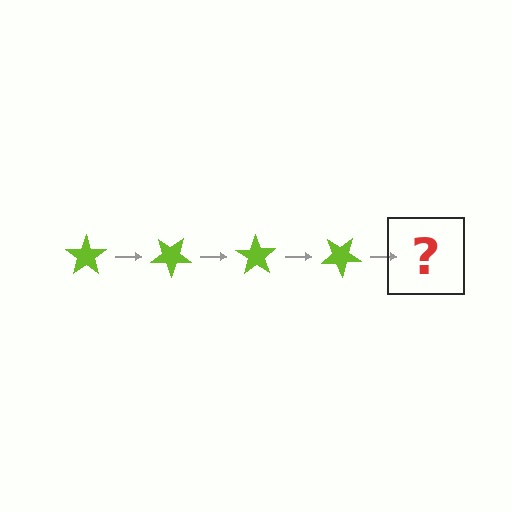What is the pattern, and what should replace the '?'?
The pattern is that the star rotates 35 degrees each step. The '?' should be a lime star rotated 140 degrees.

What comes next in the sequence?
The next element should be a lime star rotated 140 degrees.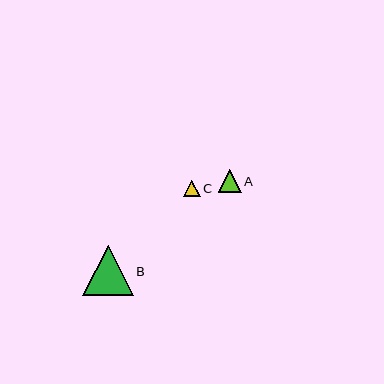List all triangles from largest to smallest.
From largest to smallest: B, A, C.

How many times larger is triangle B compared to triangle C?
Triangle B is approximately 3.1 times the size of triangle C.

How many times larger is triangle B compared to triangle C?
Triangle B is approximately 3.1 times the size of triangle C.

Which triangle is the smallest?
Triangle C is the smallest with a size of approximately 16 pixels.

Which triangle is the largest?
Triangle B is the largest with a size of approximately 50 pixels.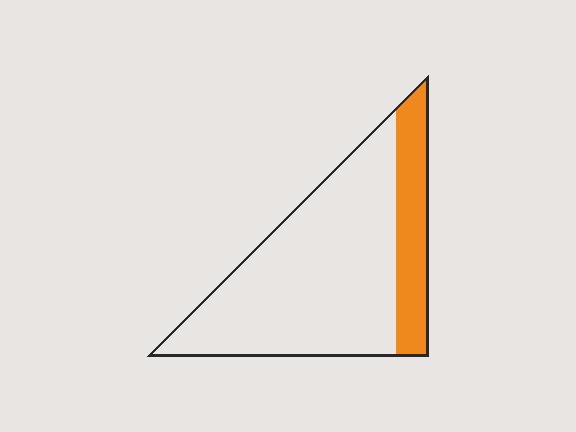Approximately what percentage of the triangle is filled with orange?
Approximately 20%.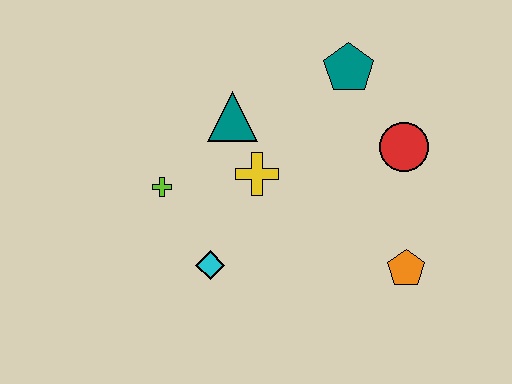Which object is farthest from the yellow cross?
The orange pentagon is farthest from the yellow cross.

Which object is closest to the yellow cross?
The teal triangle is closest to the yellow cross.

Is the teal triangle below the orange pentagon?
No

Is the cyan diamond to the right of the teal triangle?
No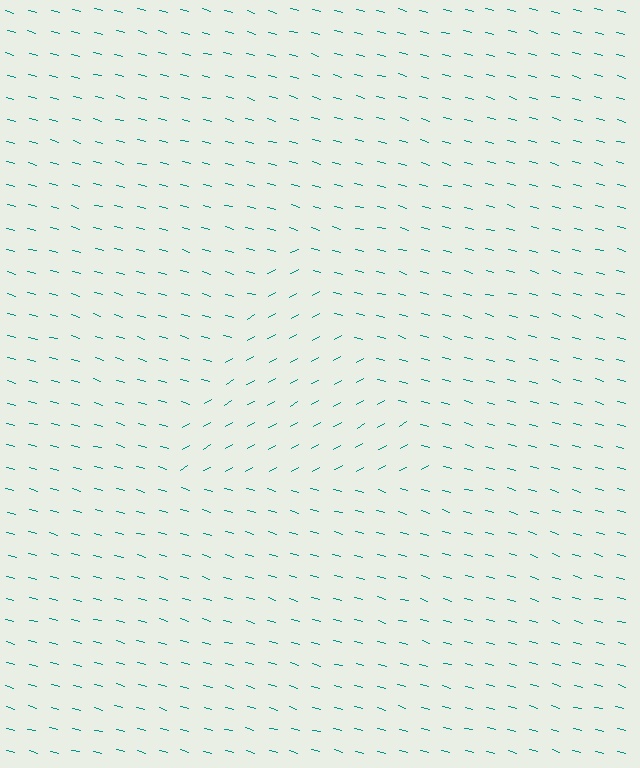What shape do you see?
I see a triangle.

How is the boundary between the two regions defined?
The boundary is defined purely by a change in line orientation (approximately 45 degrees difference). All lines are the same color and thickness.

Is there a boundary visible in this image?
Yes, there is a texture boundary formed by a change in line orientation.